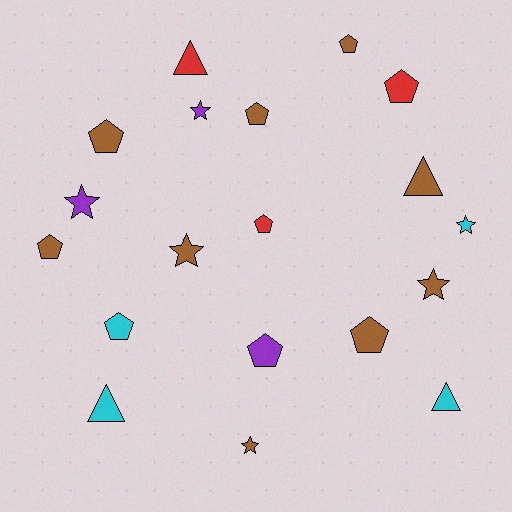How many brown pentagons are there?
There are 5 brown pentagons.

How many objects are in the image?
There are 19 objects.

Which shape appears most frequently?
Pentagon, with 9 objects.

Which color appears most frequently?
Brown, with 9 objects.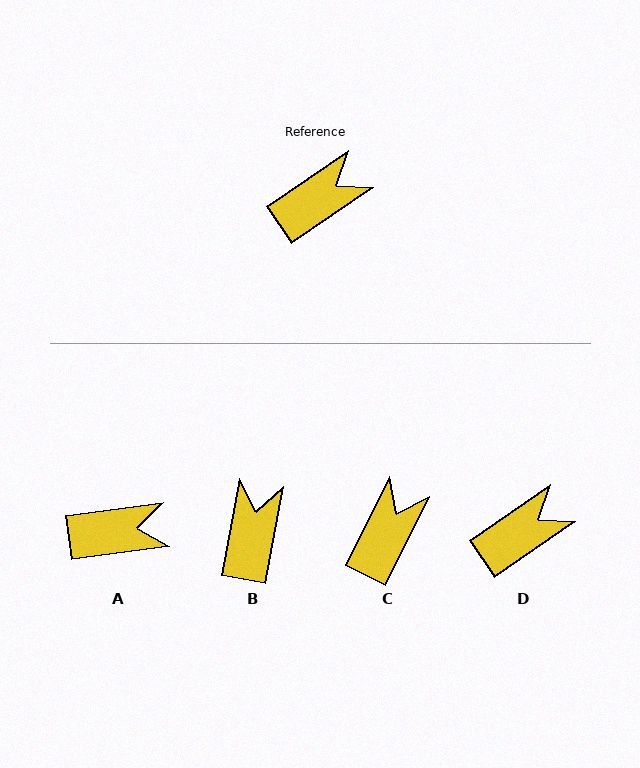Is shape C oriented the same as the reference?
No, it is off by about 29 degrees.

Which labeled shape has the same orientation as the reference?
D.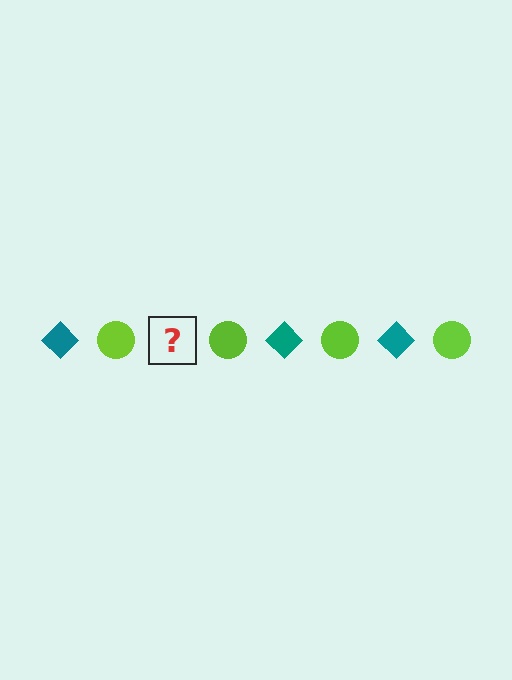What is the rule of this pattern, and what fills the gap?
The rule is that the pattern alternates between teal diamond and lime circle. The gap should be filled with a teal diamond.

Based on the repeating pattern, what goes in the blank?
The blank should be a teal diamond.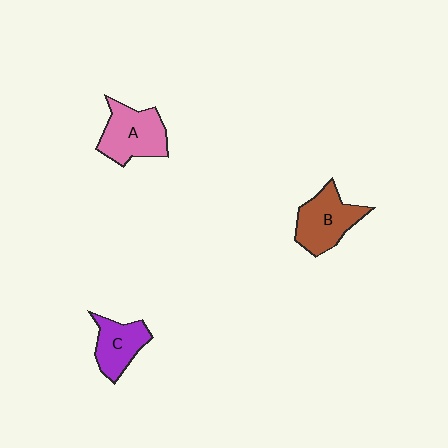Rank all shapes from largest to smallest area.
From largest to smallest: A (pink), B (brown), C (purple).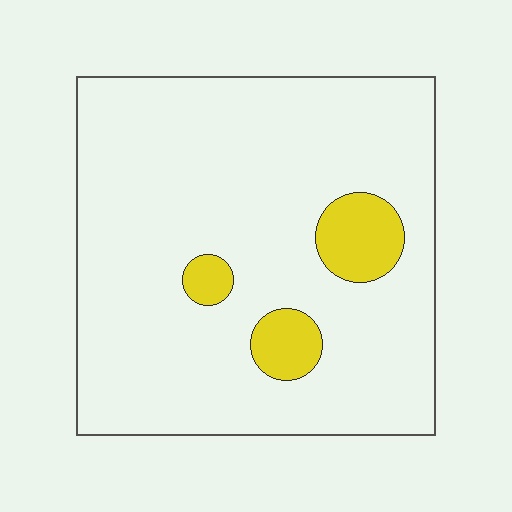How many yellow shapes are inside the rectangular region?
3.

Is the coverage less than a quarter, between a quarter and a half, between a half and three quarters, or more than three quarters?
Less than a quarter.